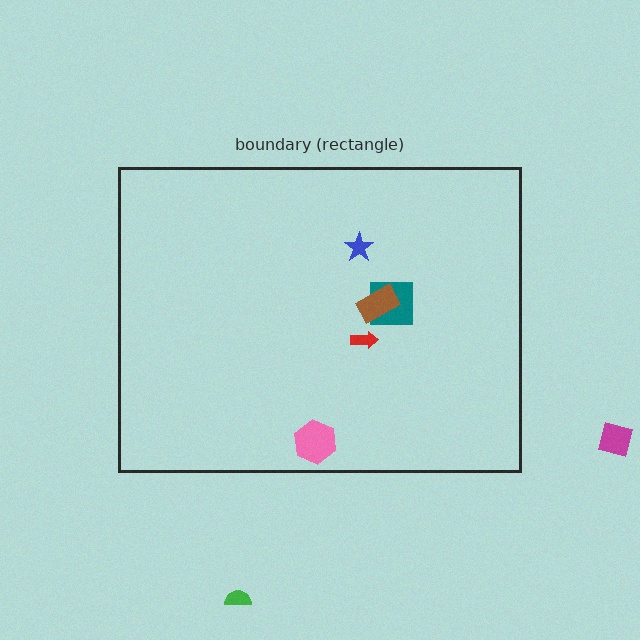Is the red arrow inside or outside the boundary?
Inside.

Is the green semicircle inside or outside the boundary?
Outside.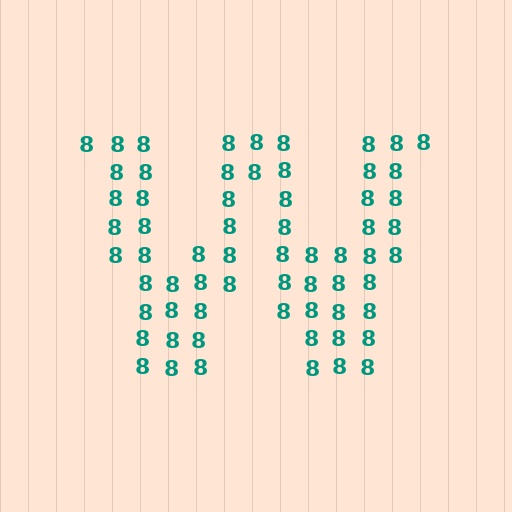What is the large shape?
The large shape is the letter W.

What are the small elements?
The small elements are digit 8's.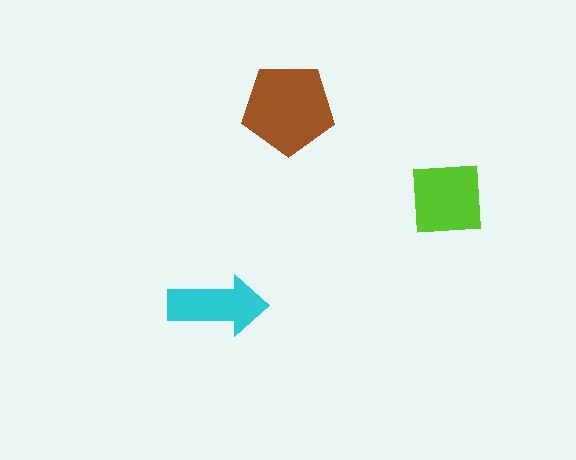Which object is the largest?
The brown pentagon.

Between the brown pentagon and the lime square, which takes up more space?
The brown pentagon.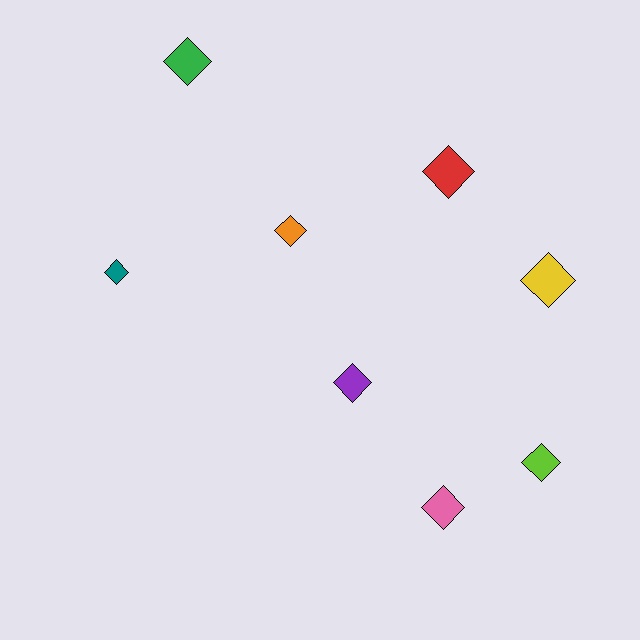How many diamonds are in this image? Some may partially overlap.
There are 8 diamonds.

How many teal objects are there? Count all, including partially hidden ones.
There is 1 teal object.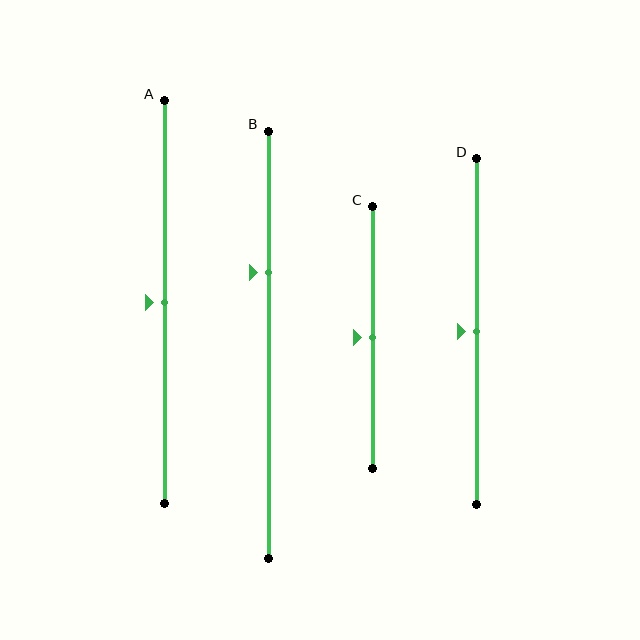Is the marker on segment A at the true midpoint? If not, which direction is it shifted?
Yes, the marker on segment A is at the true midpoint.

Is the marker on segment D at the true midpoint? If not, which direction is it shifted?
Yes, the marker on segment D is at the true midpoint.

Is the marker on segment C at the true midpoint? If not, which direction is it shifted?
Yes, the marker on segment C is at the true midpoint.